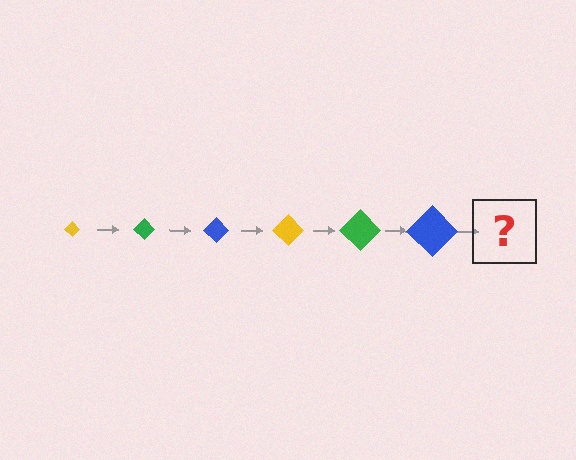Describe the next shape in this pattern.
It should be a yellow diamond, larger than the previous one.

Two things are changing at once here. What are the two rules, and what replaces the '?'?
The two rules are that the diamond grows larger each step and the color cycles through yellow, green, and blue. The '?' should be a yellow diamond, larger than the previous one.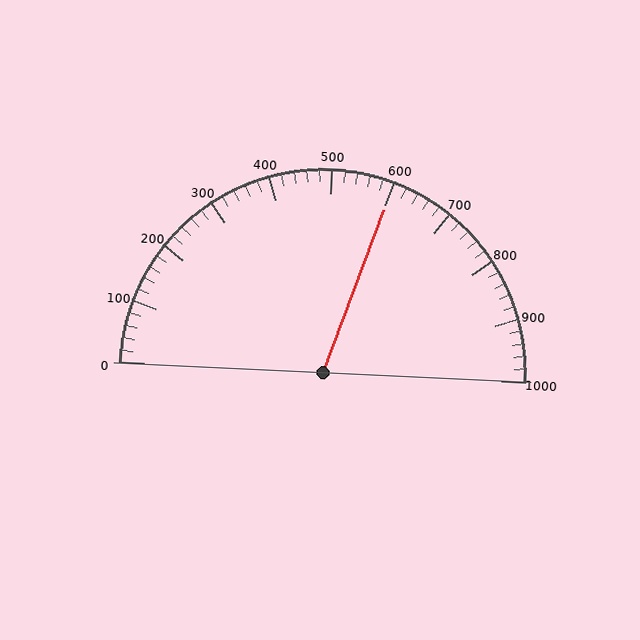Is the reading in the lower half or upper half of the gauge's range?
The reading is in the upper half of the range (0 to 1000).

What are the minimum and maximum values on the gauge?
The gauge ranges from 0 to 1000.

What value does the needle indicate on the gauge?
The needle indicates approximately 600.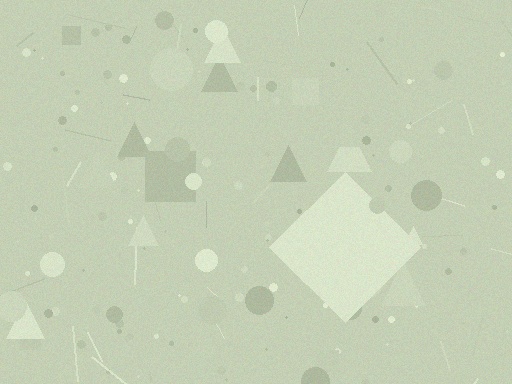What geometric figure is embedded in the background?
A diamond is embedded in the background.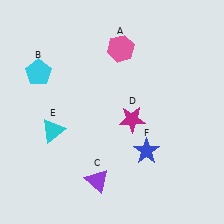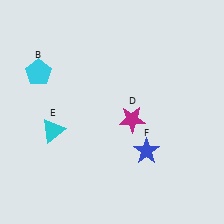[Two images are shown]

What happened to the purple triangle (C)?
The purple triangle (C) was removed in Image 2. It was in the bottom-left area of Image 1.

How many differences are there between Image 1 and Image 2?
There are 2 differences between the two images.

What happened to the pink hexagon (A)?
The pink hexagon (A) was removed in Image 2. It was in the top-right area of Image 1.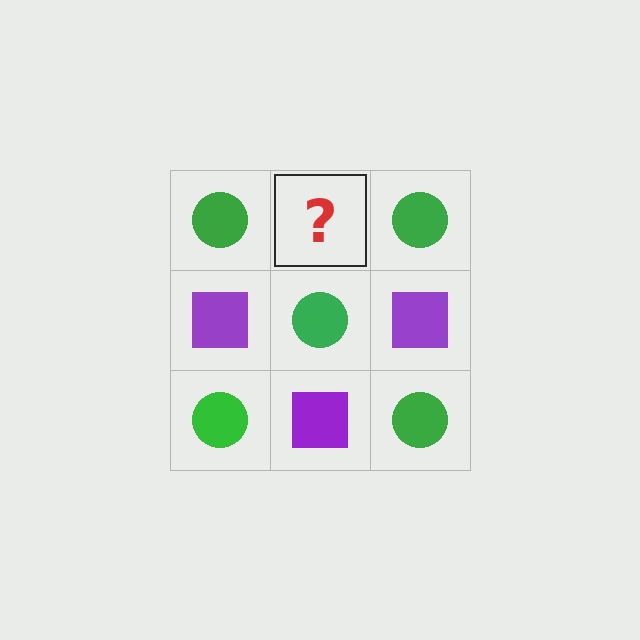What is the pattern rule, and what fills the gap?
The rule is that it alternates green circle and purple square in a checkerboard pattern. The gap should be filled with a purple square.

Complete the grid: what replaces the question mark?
The question mark should be replaced with a purple square.